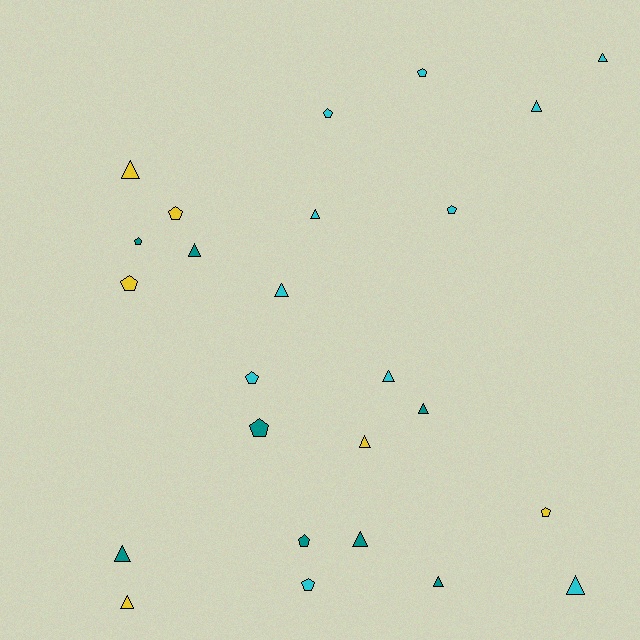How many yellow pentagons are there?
There are 3 yellow pentagons.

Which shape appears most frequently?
Triangle, with 14 objects.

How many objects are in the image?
There are 25 objects.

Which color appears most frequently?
Cyan, with 11 objects.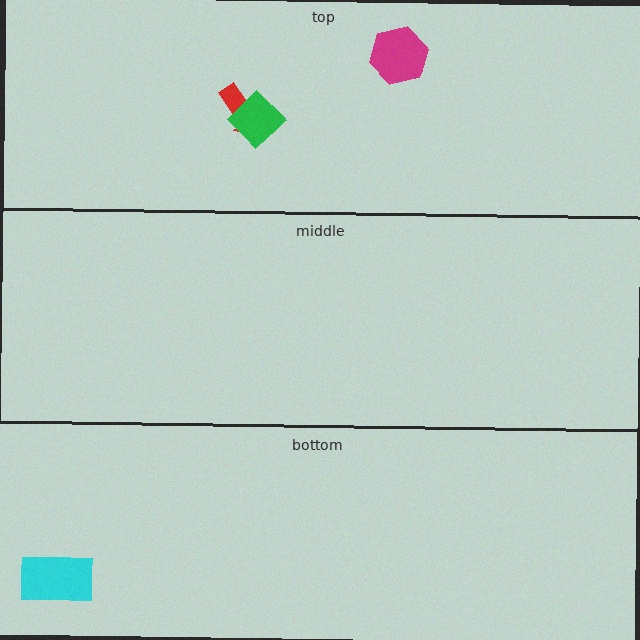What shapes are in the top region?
The red arrow, the magenta hexagon, the green diamond.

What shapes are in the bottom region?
The cyan rectangle.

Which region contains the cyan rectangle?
The bottom region.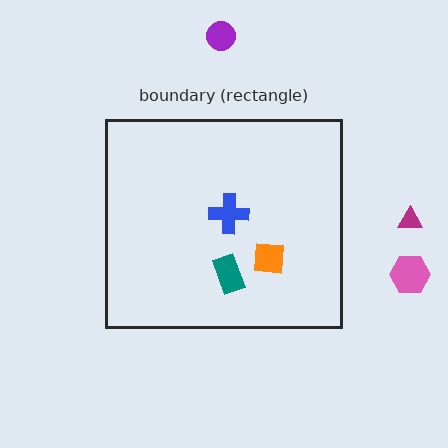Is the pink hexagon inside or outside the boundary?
Outside.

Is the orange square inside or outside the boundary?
Inside.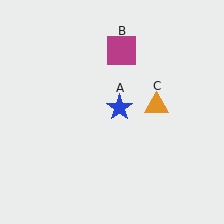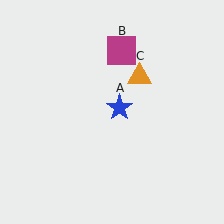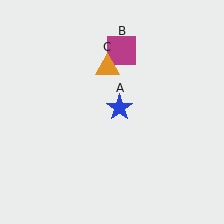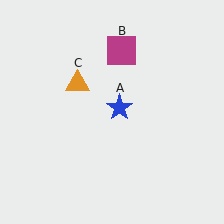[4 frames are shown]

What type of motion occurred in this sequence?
The orange triangle (object C) rotated counterclockwise around the center of the scene.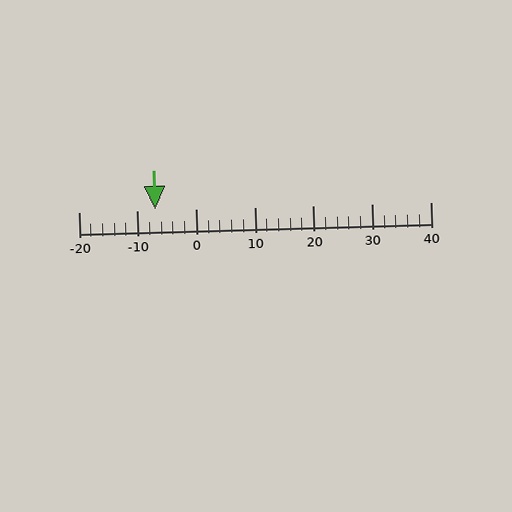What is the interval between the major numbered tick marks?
The major tick marks are spaced 10 units apart.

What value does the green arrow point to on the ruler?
The green arrow points to approximately -7.